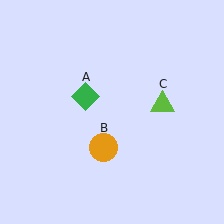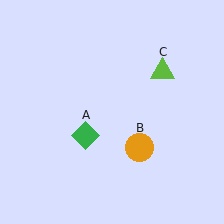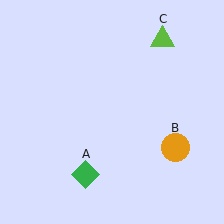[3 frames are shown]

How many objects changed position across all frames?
3 objects changed position: green diamond (object A), orange circle (object B), lime triangle (object C).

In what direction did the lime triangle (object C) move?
The lime triangle (object C) moved up.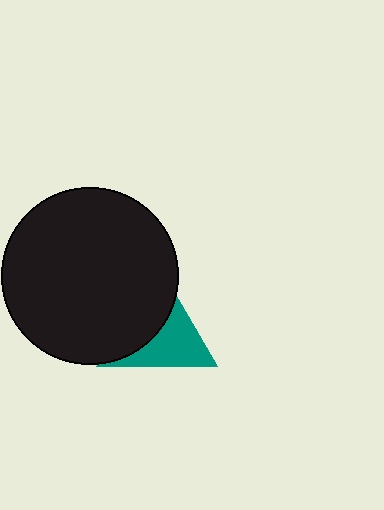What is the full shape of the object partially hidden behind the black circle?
The partially hidden object is a teal triangle.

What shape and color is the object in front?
The object in front is a black circle.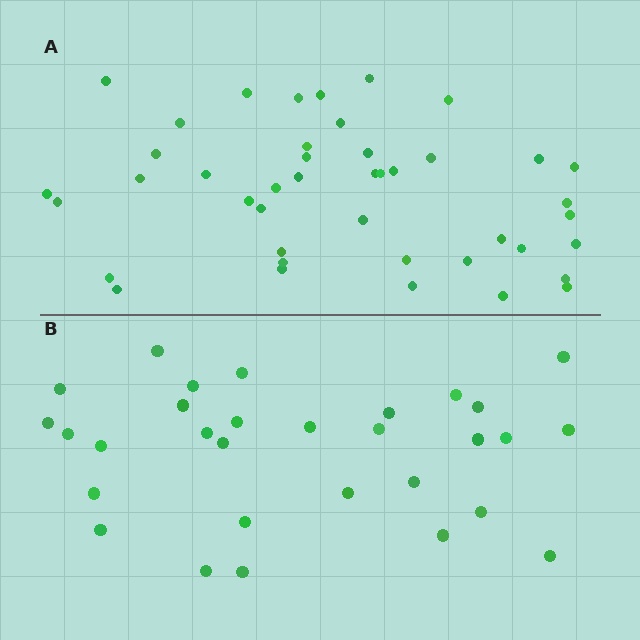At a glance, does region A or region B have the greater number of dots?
Region A (the top region) has more dots.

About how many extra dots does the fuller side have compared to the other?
Region A has approximately 15 more dots than region B.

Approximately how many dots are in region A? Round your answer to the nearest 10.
About 40 dots. (The exact count is 43, which rounds to 40.)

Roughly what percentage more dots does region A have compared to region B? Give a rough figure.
About 45% more.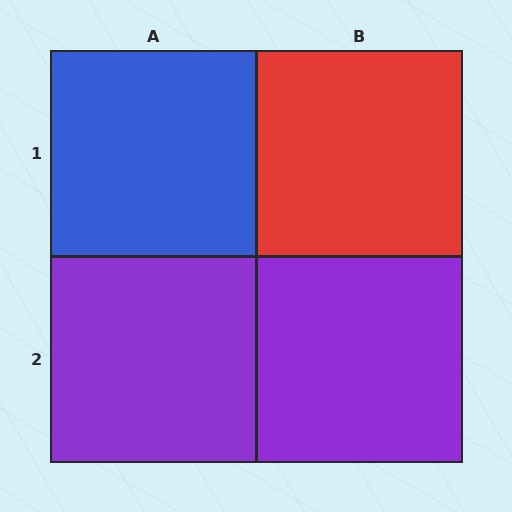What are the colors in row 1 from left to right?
Blue, red.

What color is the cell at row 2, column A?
Purple.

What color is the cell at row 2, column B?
Purple.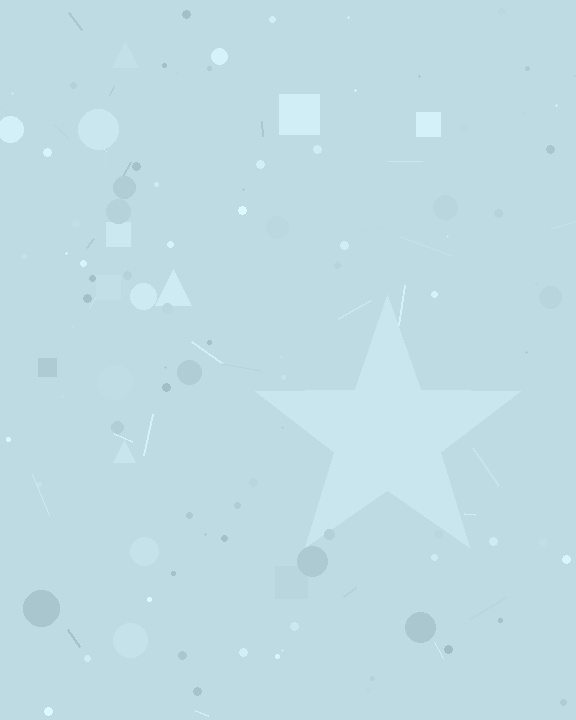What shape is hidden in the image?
A star is hidden in the image.